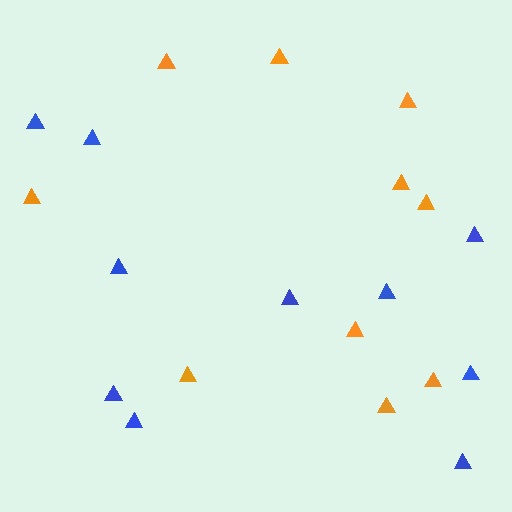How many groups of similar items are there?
There are 2 groups: one group of orange triangles (10) and one group of blue triangles (10).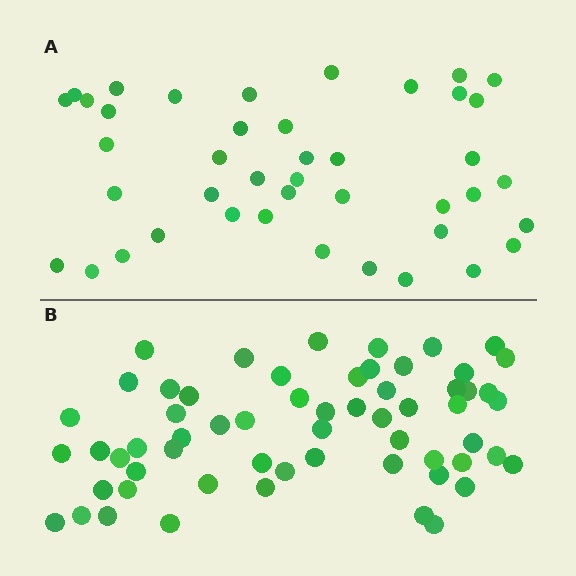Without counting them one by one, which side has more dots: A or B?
Region B (the bottom region) has more dots.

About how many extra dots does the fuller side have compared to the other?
Region B has approximately 20 more dots than region A.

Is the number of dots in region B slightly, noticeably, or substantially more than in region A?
Region B has noticeably more, but not dramatically so. The ratio is roughly 1.4 to 1.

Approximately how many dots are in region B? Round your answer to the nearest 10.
About 60 dots.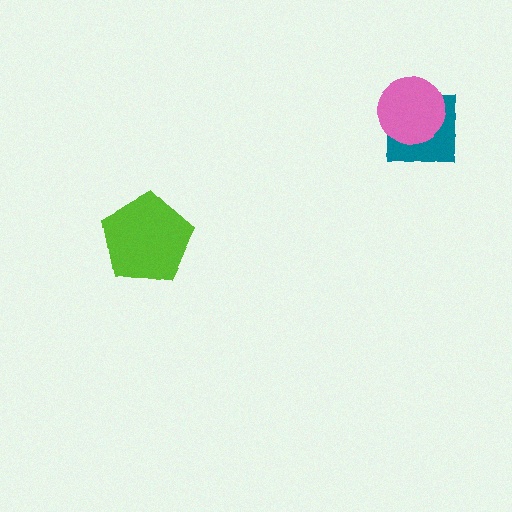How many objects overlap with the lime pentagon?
0 objects overlap with the lime pentagon.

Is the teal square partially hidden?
Yes, it is partially covered by another shape.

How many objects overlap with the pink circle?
1 object overlaps with the pink circle.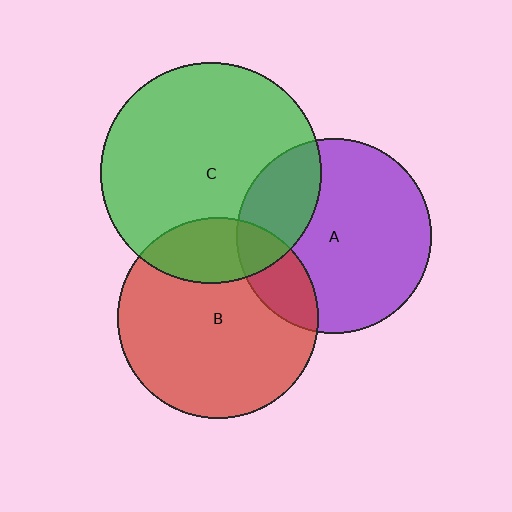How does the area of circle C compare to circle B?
Approximately 1.2 times.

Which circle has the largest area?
Circle C (green).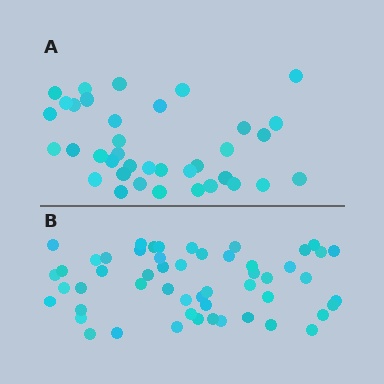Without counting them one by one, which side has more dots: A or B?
Region B (the bottom region) has more dots.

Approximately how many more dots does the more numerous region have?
Region B has approximately 15 more dots than region A.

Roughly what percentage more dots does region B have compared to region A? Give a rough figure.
About 45% more.